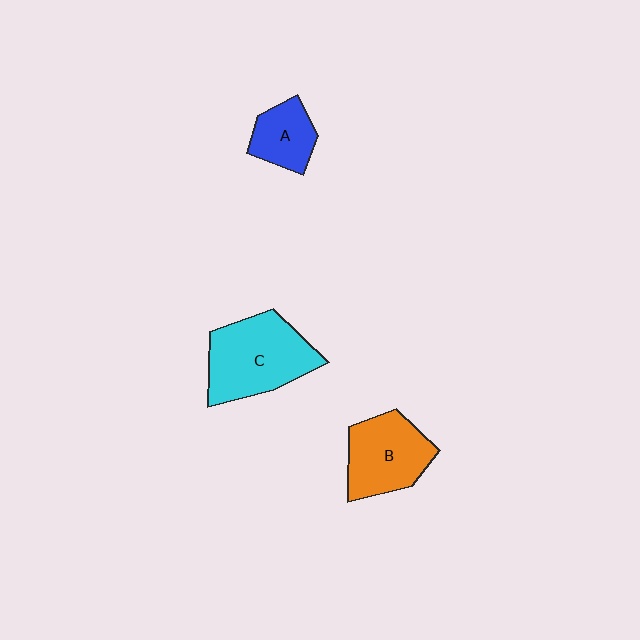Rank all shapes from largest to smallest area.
From largest to smallest: C (cyan), B (orange), A (blue).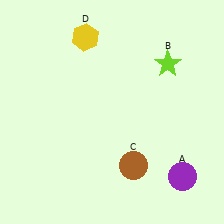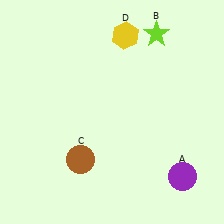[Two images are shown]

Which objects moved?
The objects that moved are: the lime star (B), the brown circle (C), the yellow hexagon (D).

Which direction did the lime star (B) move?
The lime star (B) moved up.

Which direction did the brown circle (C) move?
The brown circle (C) moved left.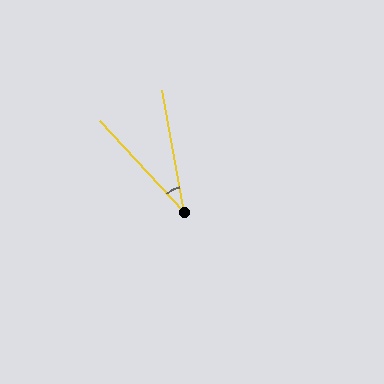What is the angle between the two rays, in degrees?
Approximately 32 degrees.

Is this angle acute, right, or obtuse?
It is acute.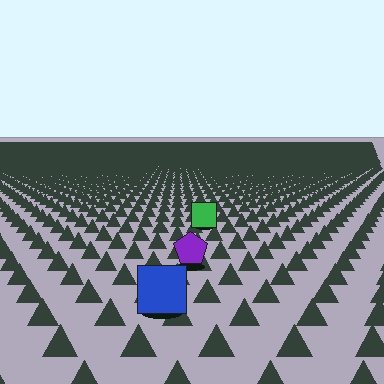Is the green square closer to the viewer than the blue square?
No. The blue square is closer — you can tell from the texture gradient: the ground texture is coarser near it.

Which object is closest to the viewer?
The blue square is closest. The texture marks near it are larger and more spread out.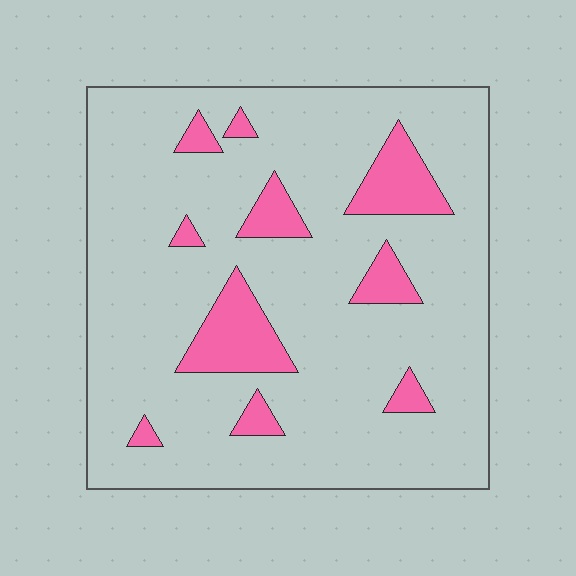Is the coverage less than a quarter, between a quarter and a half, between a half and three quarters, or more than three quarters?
Less than a quarter.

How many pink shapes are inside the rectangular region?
10.